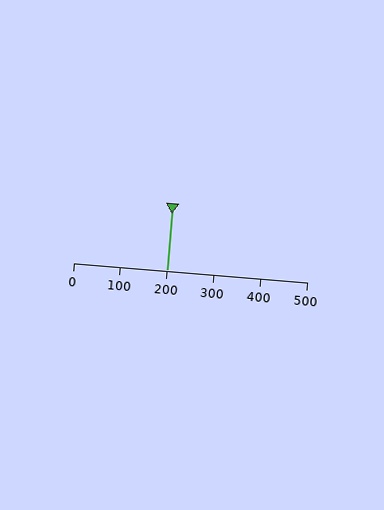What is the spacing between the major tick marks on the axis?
The major ticks are spaced 100 apart.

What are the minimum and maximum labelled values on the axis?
The axis runs from 0 to 500.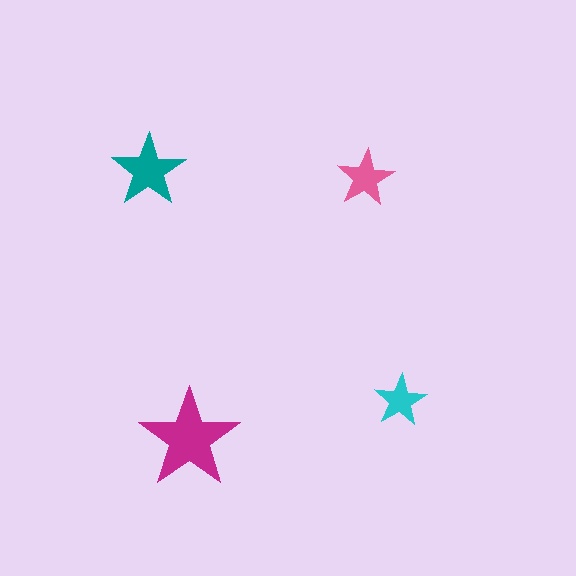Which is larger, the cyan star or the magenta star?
The magenta one.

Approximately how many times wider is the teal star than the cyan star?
About 1.5 times wider.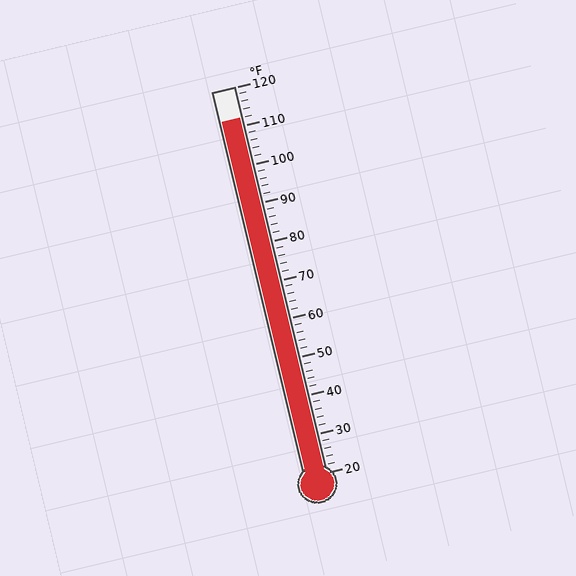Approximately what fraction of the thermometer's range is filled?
The thermometer is filled to approximately 90% of its range.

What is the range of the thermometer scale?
The thermometer scale ranges from 20°F to 120°F.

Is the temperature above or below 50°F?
The temperature is above 50°F.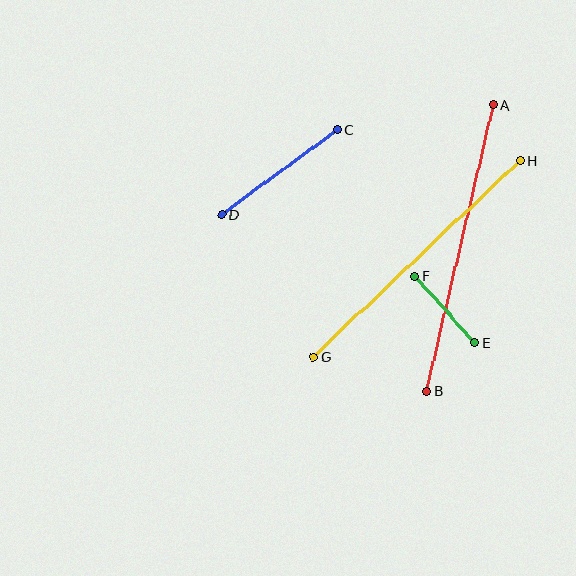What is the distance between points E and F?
The distance is approximately 89 pixels.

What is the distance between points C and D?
The distance is approximately 143 pixels.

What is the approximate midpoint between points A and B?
The midpoint is at approximately (460, 248) pixels.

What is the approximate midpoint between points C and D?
The midpoint is at approximately (280, 172) pixels.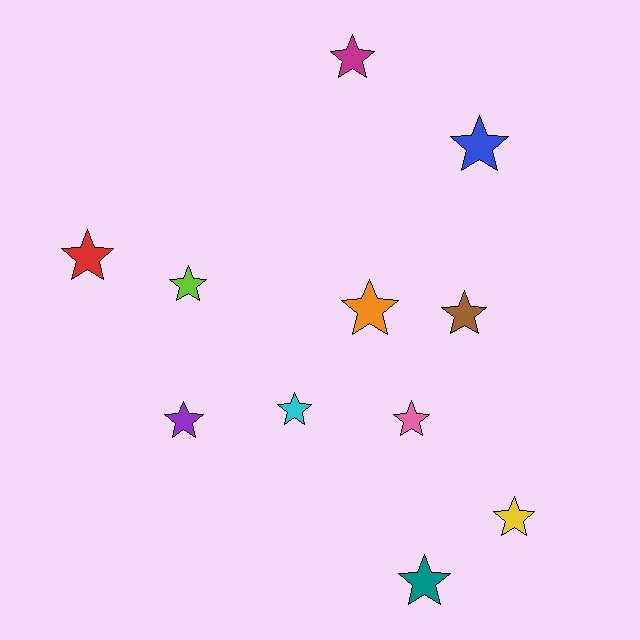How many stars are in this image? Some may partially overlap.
There are 11 stars.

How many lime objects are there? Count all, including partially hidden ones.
There is 1 lime object.